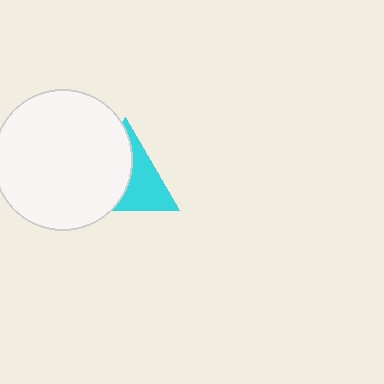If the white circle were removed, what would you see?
You would see the complete cyan triangle.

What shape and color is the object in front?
The object in front is a white circle.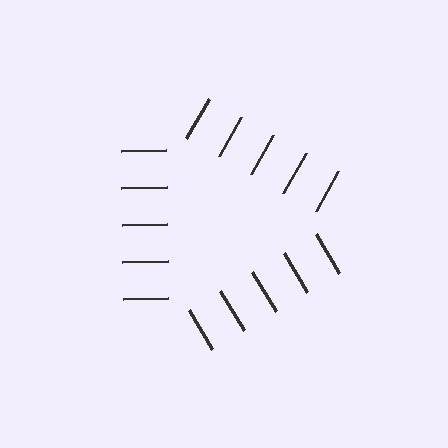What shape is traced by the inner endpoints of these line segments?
An illusory triangle — the line segments terminate on its edges but no continuous stroke is drawn.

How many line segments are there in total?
15 — 5 along each of the 3 edges.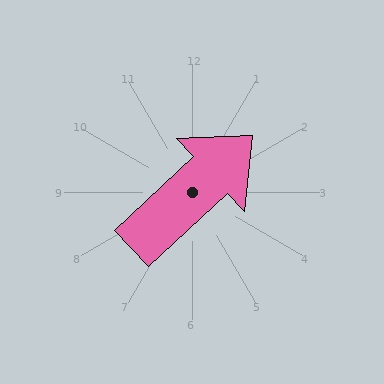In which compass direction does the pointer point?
Northeast.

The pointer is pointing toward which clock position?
Roughly 2 o'clock.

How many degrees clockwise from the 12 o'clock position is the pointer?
Approximately 47 degrees.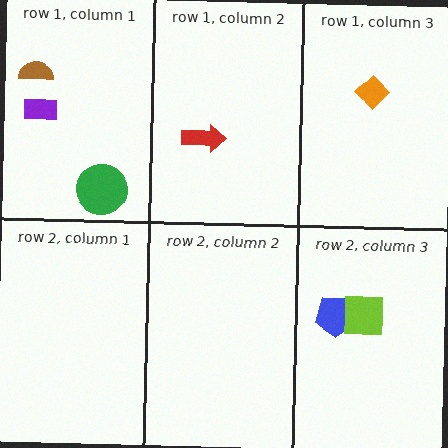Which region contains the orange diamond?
The row 1, column 3 region.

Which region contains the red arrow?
The row 1, column 2 region.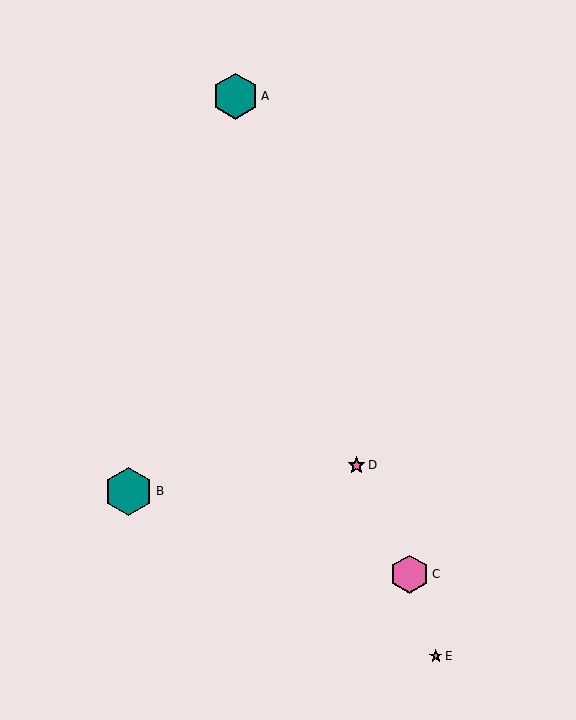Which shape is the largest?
The teal hexagon (labeled B) is the largest.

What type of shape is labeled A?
Shape A is a teal hexagon.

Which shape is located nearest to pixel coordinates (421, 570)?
The pink hexagon (labeled C) at (409, 574) is nearest to that location.